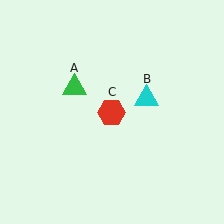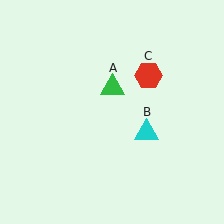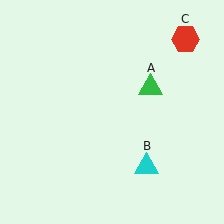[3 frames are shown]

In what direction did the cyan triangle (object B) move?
The cyan triangle (object B) moved down.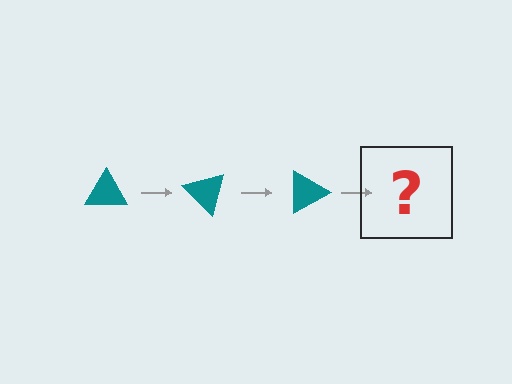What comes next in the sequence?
The next element should be a teal triangle rotated 135 degrees.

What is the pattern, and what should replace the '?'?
The pattern is that the triangle rotates 45 degrees each step. The '?' should be a teal triangle rotated 135 degrees.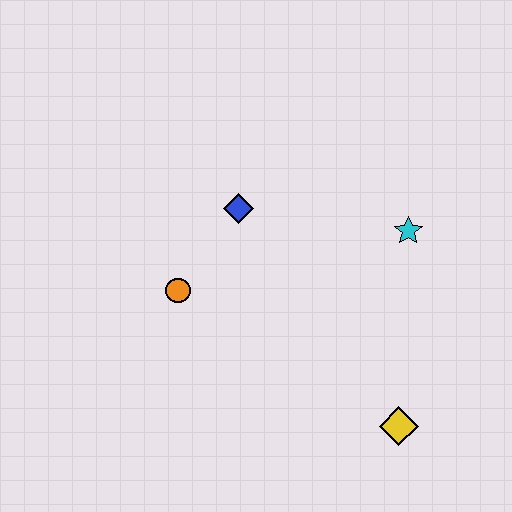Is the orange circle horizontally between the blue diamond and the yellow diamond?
No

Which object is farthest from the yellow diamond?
The blue diamond is farthest from the yellow diamond.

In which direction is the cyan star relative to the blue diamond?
The cyan star is to the right of the blue diamond.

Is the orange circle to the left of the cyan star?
Yes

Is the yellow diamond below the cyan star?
Yes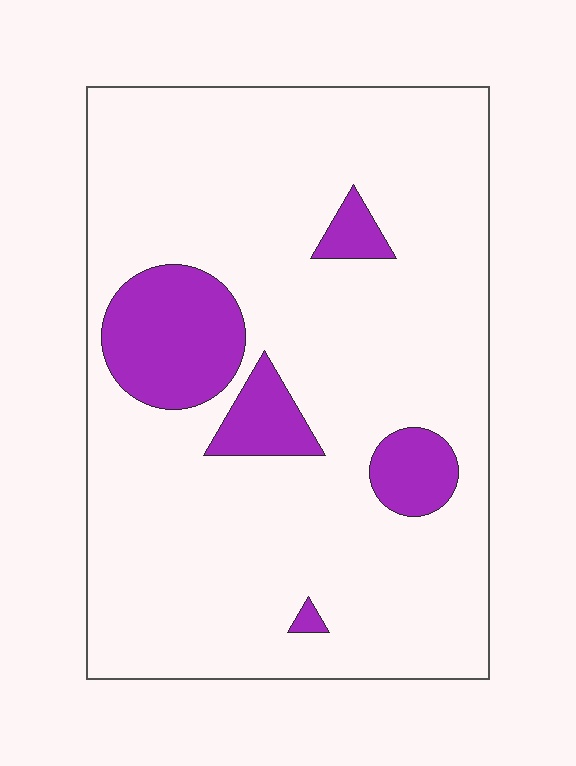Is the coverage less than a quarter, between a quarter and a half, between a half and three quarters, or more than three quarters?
Less than a quarter.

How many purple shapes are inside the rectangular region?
5.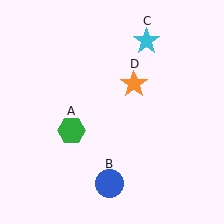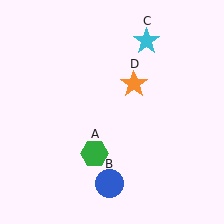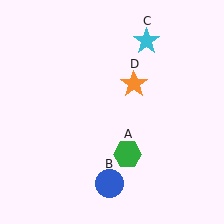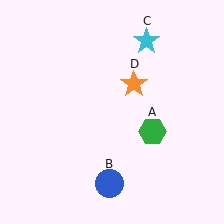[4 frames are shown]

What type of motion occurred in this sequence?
The green hexagon (object A) rotated counterclockwise around the center of the scene.